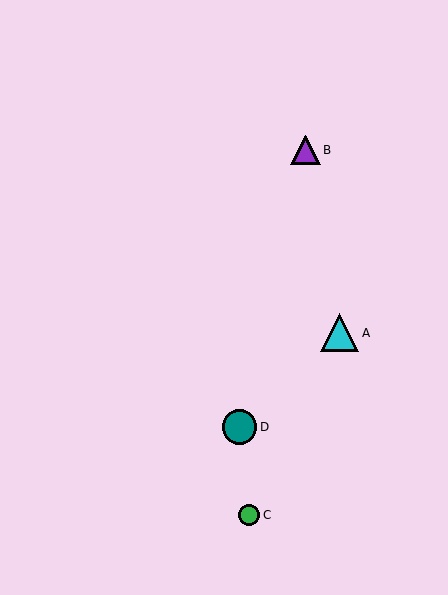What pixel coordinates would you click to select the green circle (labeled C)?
Click at (249, 515) to select the green circle C.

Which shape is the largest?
The cyan triangle (labeled A) is the largest.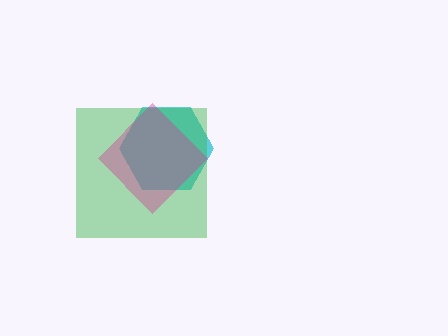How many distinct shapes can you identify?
There are 3 distinct shapes: a cyan hexagon, a green square, a magenta diamond.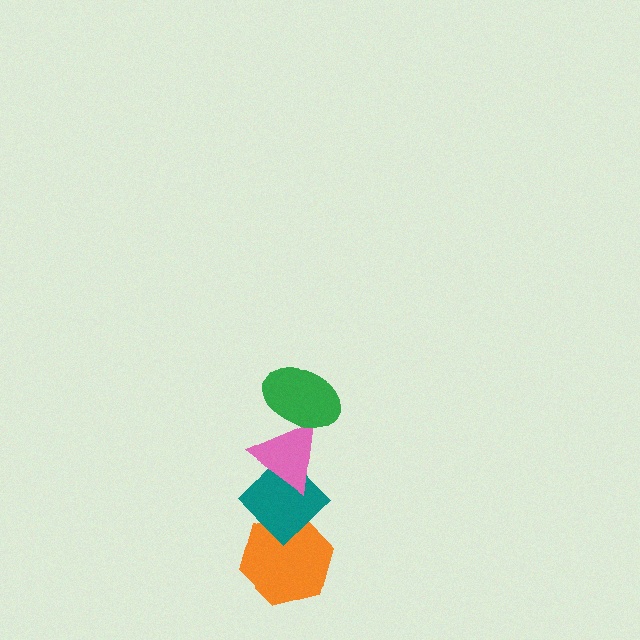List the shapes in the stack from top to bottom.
From top to bottom: the green ellipse, the pink triangle, the teal diamond, the orange hexagon.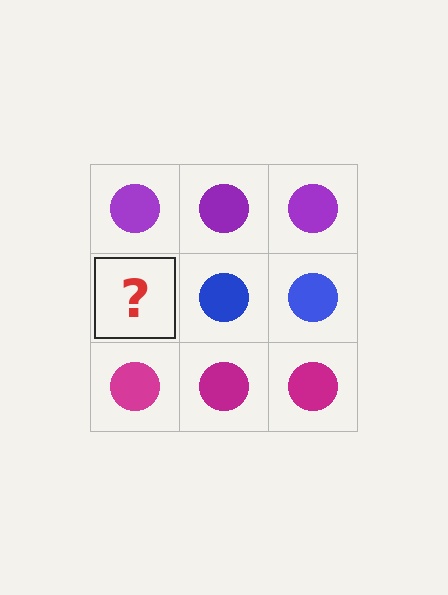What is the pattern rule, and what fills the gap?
The rule is that each row has a consistent color. The gap should be filled with a blue circle.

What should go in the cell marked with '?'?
The missing cell should contain a blue circle.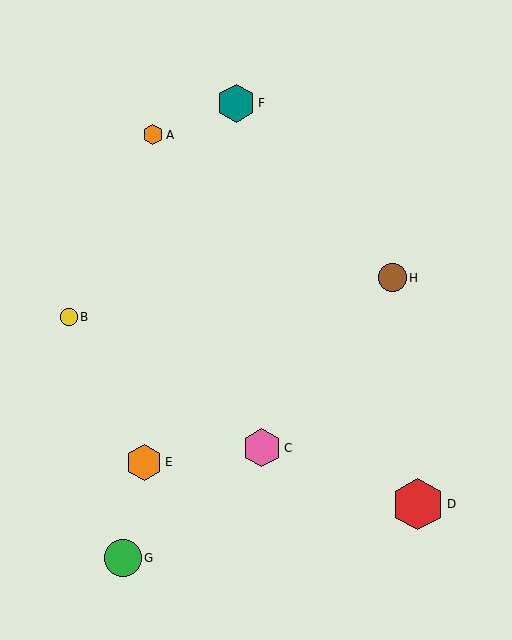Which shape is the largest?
The red hexagon (labeled D) is the largest.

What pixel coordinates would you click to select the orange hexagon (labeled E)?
Click at (144, 462) to select the orange hexagon E.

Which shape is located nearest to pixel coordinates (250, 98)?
The teal hexagon (labeled F) at (236, 103) is nearest to that location.